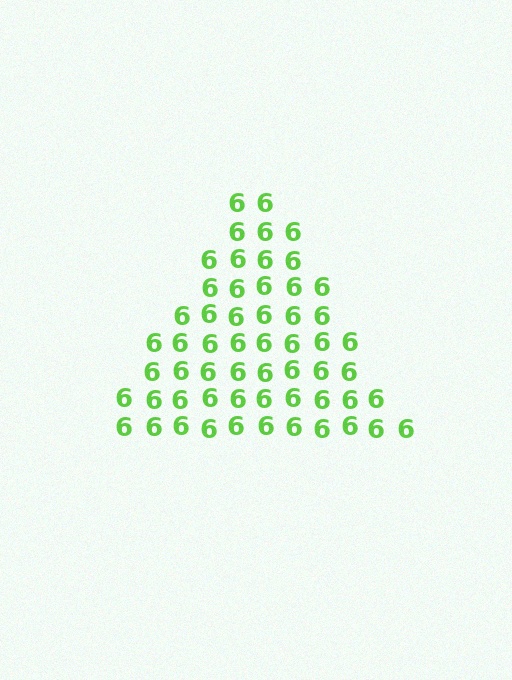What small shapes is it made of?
It is made of small digit 6's.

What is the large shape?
The large shape is a triangle.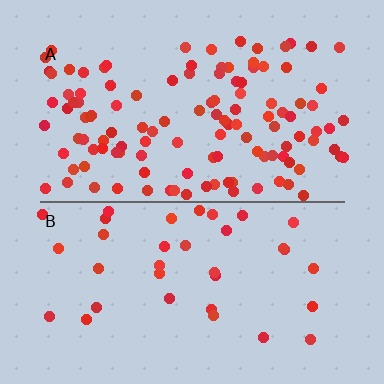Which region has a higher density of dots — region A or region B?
A (the top).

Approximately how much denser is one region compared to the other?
Approximately 3.3× — region A over region B.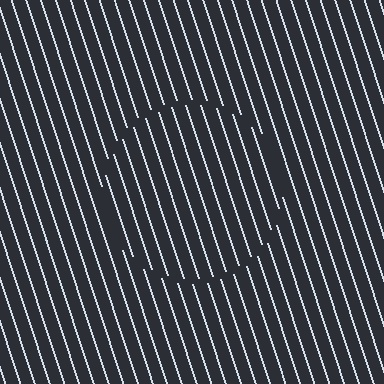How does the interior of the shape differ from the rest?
The interior of the shape contains the same grating, shifted by half a period — the contour is defined by the phase discontinuity where line-ends from the inner and outer gratings abut.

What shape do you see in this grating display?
An illusory circle. The interior of the shape contains the same grating, shifted by half a period — the contour is defined by the phase discontinuity where line-ends from the inner and outer gratings abut.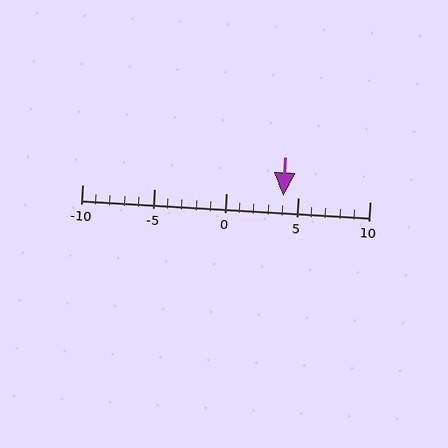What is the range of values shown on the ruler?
The ruler shows values from -10 to 10.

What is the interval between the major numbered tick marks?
The major tick marks are spaced 5 units apart.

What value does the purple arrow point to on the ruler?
The purple arrow points to approximately 4.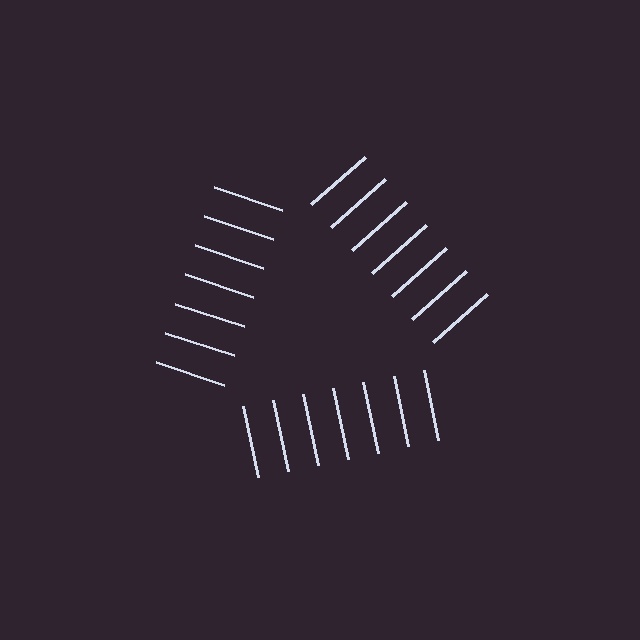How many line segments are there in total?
21 — 7 along each of the 3 edges.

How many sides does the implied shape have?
3 sides — the line-ends trace a triangle.